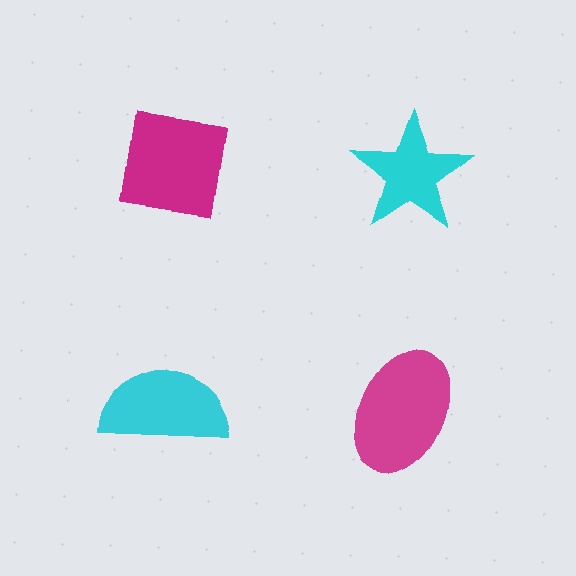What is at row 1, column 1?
A magenta square.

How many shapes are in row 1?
2 shapes.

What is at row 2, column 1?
A cyan semicircle.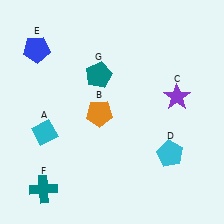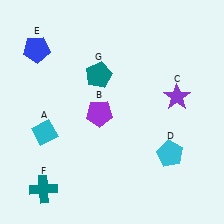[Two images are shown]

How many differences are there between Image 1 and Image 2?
There is 1 difference between the two images.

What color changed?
The pentagon (B) changed from orange in Image 1 to purple in Image 2.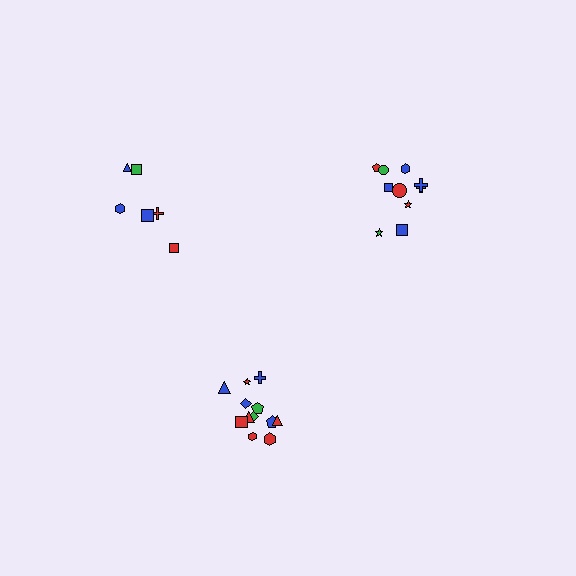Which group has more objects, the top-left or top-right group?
The top-right group.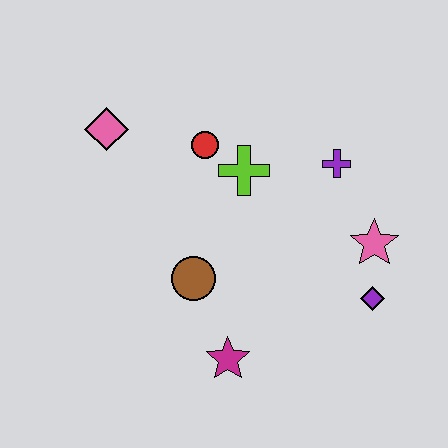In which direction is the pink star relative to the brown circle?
The pink star is to the right of the brown circle.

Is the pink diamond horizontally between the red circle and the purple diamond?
No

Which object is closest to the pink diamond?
The red circle is closest to the pink diamond.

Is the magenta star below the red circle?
Yes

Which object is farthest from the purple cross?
The pink diamond is farthest from the purple cross.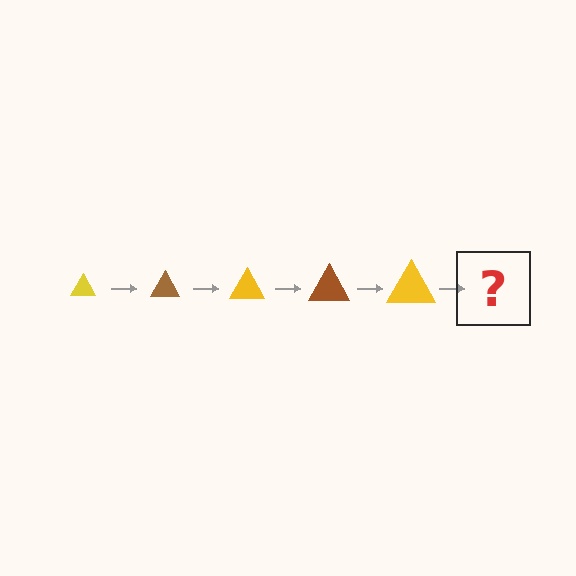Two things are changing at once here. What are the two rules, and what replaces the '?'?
The two rules are that the triangle grows larger each step and the color cycles through yellow and brown. The '?' should be a brown triangle, larger than the previous one.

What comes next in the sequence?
The next element should be a brown triangle, larger than the previous one.